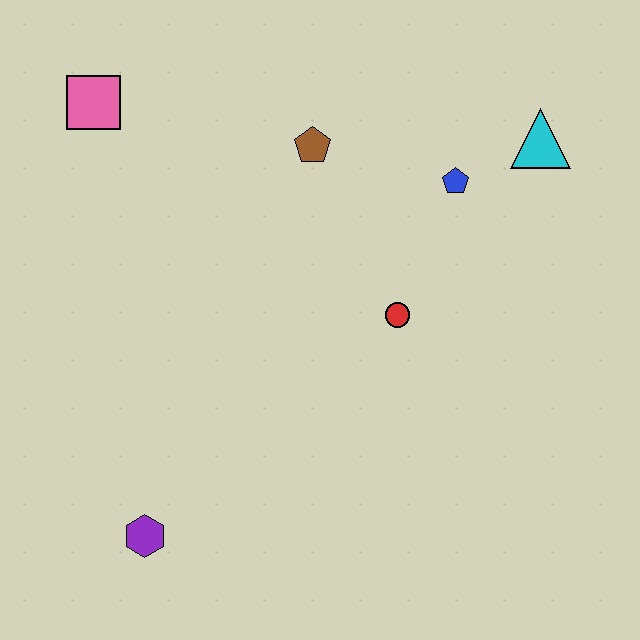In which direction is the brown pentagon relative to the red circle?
The brown pentagon is above the red circle.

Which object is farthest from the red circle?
The pink square is farthest from the red circle.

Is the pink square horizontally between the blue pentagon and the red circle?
No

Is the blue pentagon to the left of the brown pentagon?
No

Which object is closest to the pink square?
The brown pentagon is closest to the pink square.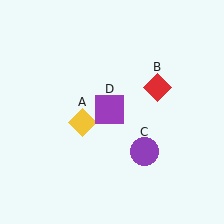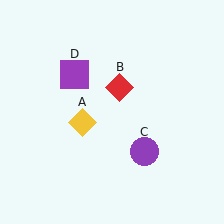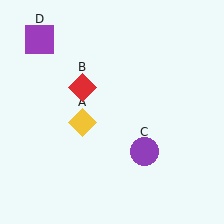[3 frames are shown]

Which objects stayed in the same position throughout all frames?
Yellow diamond (object A) and purple circle (object C) remained stationary.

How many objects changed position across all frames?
2 objects changed position: red diamond (object B), purple square (object D).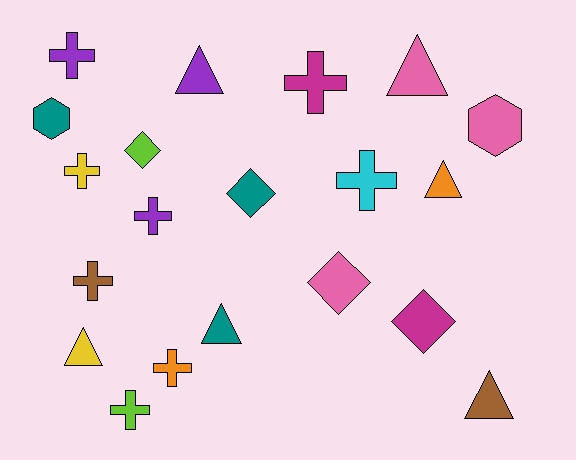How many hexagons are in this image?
There are 2 hexagons.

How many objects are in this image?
There are 20 objects.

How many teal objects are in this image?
There are 3 teal objects.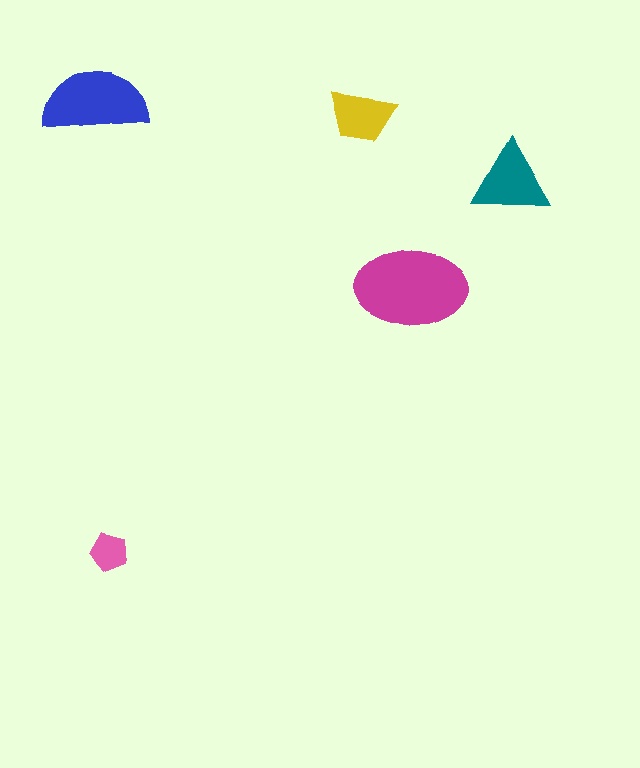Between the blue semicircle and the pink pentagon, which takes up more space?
The blue semicircle.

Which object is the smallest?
The pink pentagon.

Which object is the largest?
The magenta ellipse.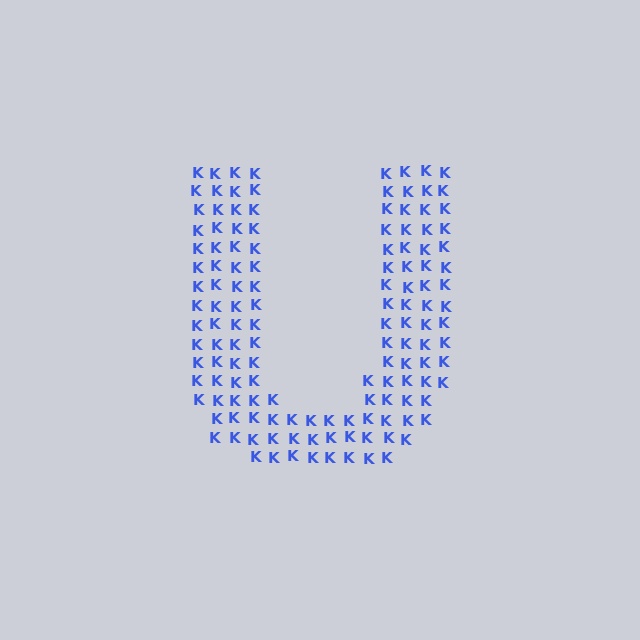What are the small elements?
The small elements are letter K's.